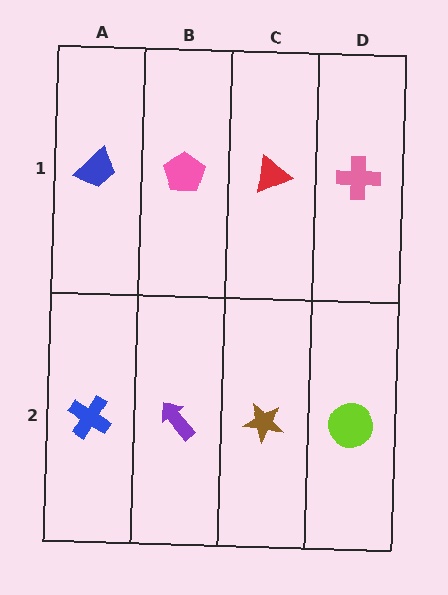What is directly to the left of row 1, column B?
A blue trapezoid.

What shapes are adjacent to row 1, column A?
A blue cross (row 2, column A), a pink pentagon (row 1, column B).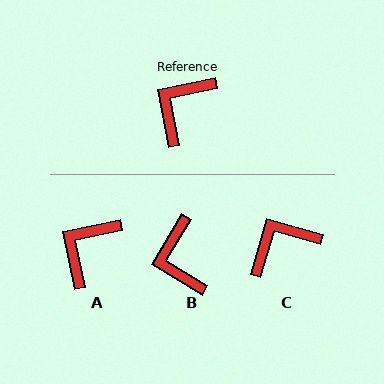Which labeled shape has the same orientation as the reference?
A.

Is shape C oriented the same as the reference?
No, it is off by about 27 degrees.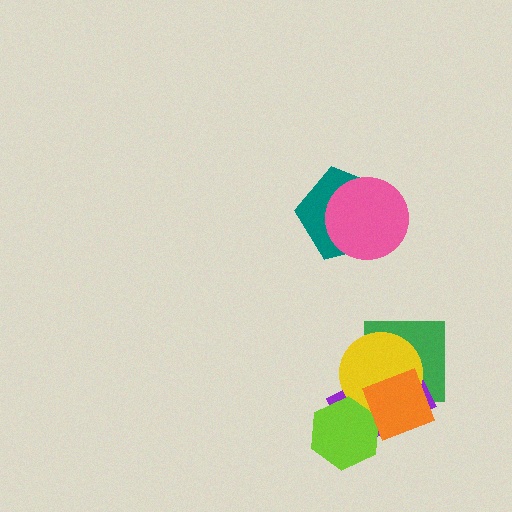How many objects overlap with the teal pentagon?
1 object overlaps with the teal pentagon.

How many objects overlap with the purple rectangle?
4 objects overlap with the purple rectangle.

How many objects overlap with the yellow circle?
4 objects overlap with the yellow circle.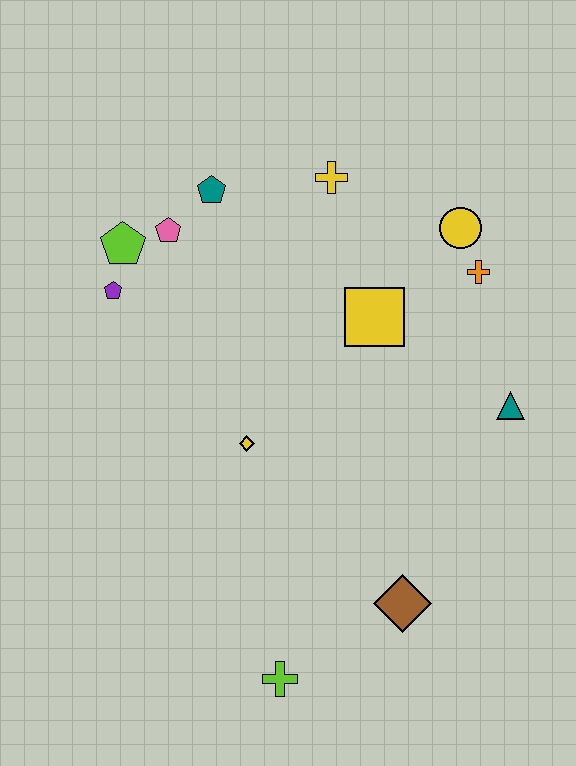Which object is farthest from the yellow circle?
The lime cross is farthest from the yellow circle.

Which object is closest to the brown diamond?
The lime cross is closest to the brown diamond.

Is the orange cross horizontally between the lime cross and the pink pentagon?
No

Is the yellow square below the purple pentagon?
Yes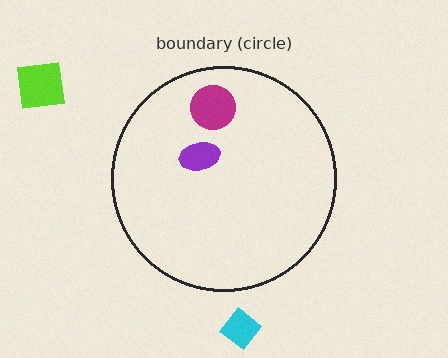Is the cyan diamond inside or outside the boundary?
Outside.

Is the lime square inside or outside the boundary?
Outside.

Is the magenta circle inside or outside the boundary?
Inside.